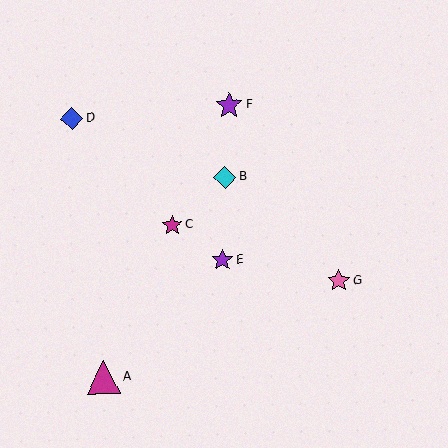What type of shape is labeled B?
Shape B is a cyan diamond.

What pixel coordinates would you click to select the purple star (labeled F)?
Click at (229, 105) to select the purple star F.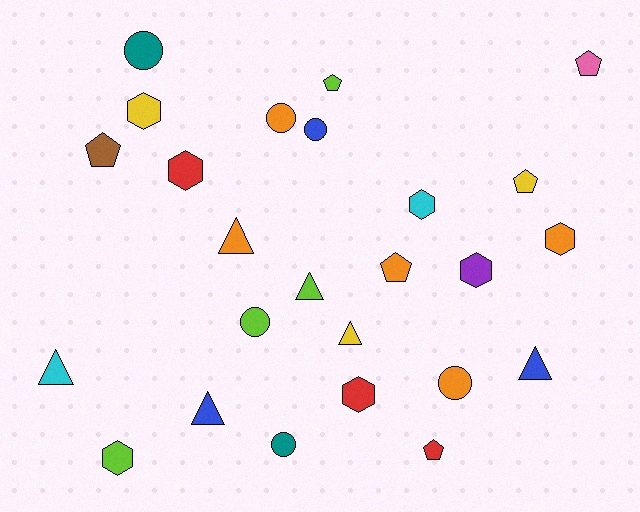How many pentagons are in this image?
There are 6 pentagons.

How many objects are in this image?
There are 25 objects.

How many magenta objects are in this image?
There are no magenta objects.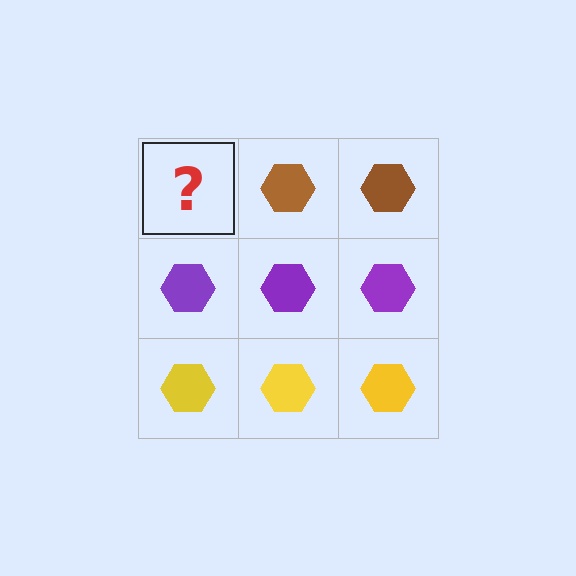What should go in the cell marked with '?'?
The missing cell should contain a brown hexagon.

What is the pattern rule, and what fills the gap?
The rule is that each row has a consistent color. The gap should be filled with a brown hexagon.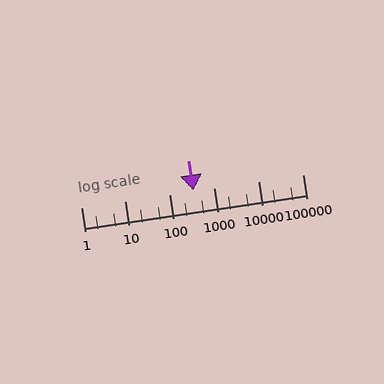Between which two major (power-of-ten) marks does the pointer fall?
The pointer is between 100 and 1000.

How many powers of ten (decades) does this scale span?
The scale spans 5 decades, from 1 to 100000.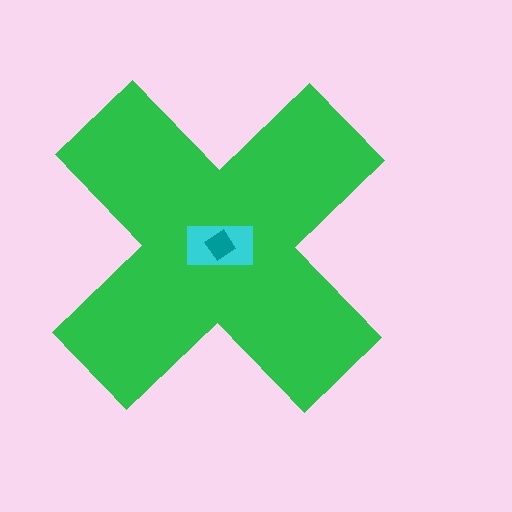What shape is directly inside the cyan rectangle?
The teal diamond.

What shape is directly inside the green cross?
The cyan rectangle.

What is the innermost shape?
The teal diamond.